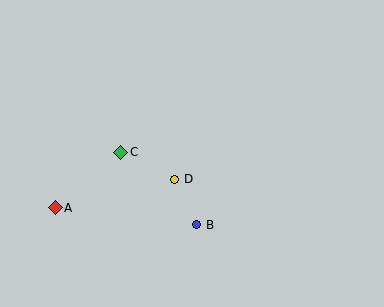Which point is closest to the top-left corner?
Point C is closest to the top-left corner.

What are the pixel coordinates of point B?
Point B is at (197, 225).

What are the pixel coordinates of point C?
Point C is at (121, 152).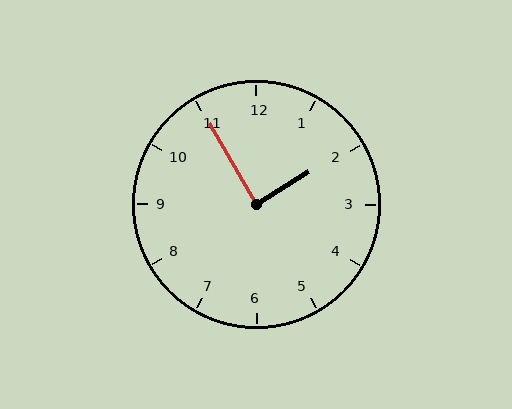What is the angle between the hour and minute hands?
Approximately 88 degrees.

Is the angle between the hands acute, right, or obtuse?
It is right.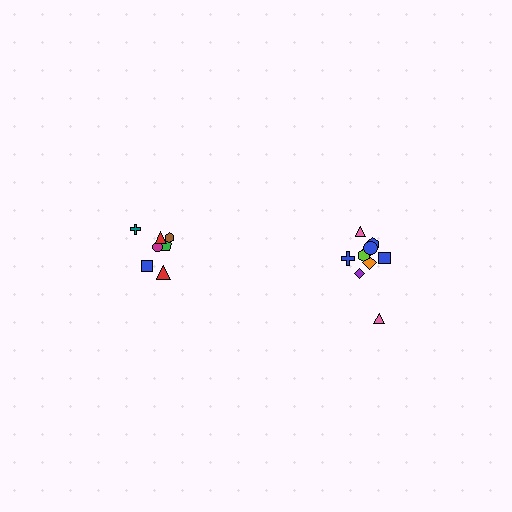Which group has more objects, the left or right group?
The right group.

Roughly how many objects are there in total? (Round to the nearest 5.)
Roughly 15 objects in total.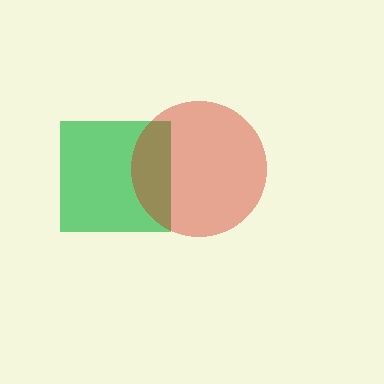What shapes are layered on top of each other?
The layered shapes are: a green square, a red circle.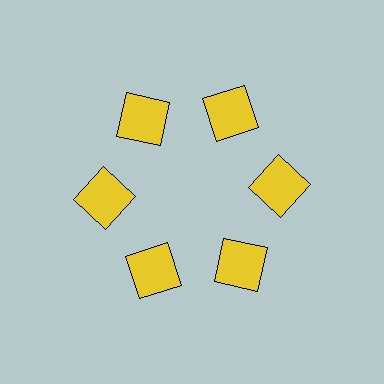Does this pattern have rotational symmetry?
Yes, this pattern has 6-fold rotational symmetry. It looks the same after rotating 60 degrees around the center.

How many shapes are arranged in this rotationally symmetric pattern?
There are 6 shapes, arranged in 6 groups of 1.